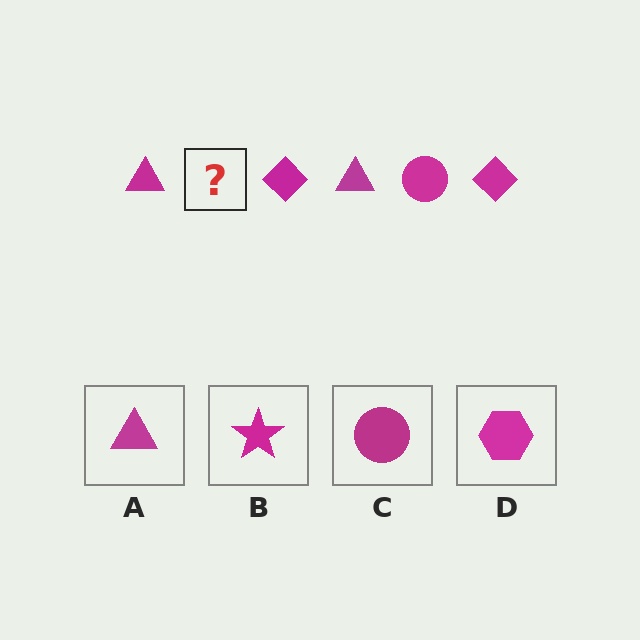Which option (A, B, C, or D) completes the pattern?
C.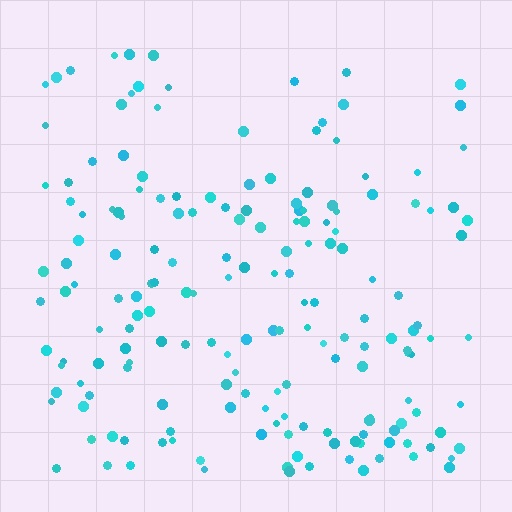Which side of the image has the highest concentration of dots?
The bottom.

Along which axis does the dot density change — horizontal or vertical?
Vertical.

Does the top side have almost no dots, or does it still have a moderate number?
Still a moderate number, just noticeably fewer than the bottom.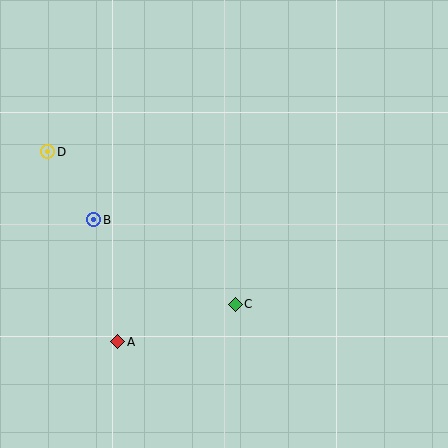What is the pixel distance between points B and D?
The distance between B and D is 82 pixels.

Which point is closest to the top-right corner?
Point C is closest to the top-right corner.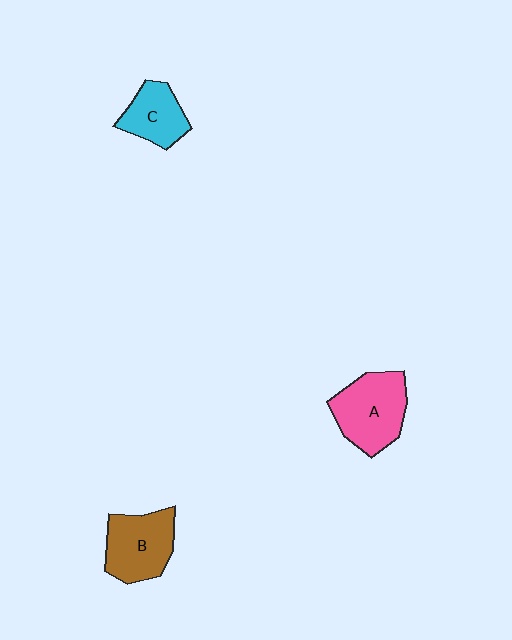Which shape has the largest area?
Shape A (pink).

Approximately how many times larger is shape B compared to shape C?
Approximately 1.4 times.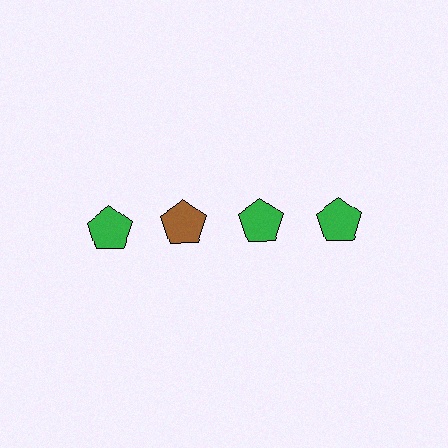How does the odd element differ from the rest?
It has a different color: brown instead of green.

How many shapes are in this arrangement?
There are 4 shapes arranged in a grid pattern.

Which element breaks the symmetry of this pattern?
The brown pentagon in the top row, second from left column breaks the symmetry. All other shapes are green pentagons.